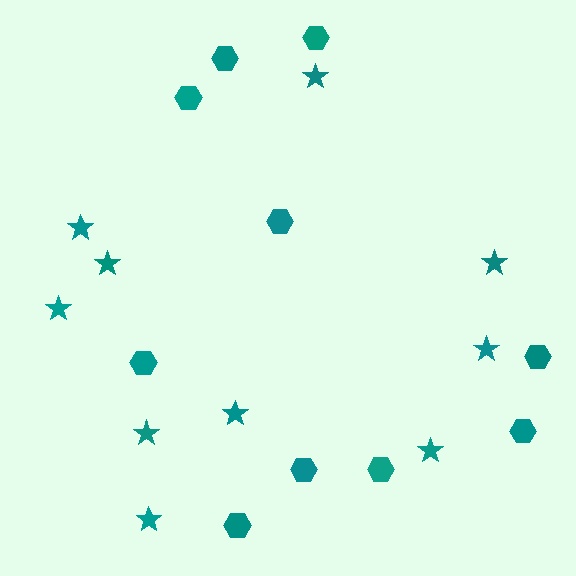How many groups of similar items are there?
There are 2 groups: one group of stars (10) and one group of hexagons (10).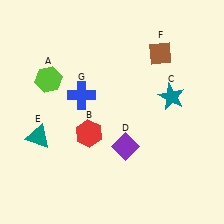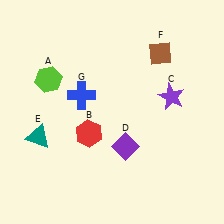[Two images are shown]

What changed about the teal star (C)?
In Image 1, C is teal. In Image 2, it changed to purple.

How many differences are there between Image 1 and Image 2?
There is 1 difference between the two images.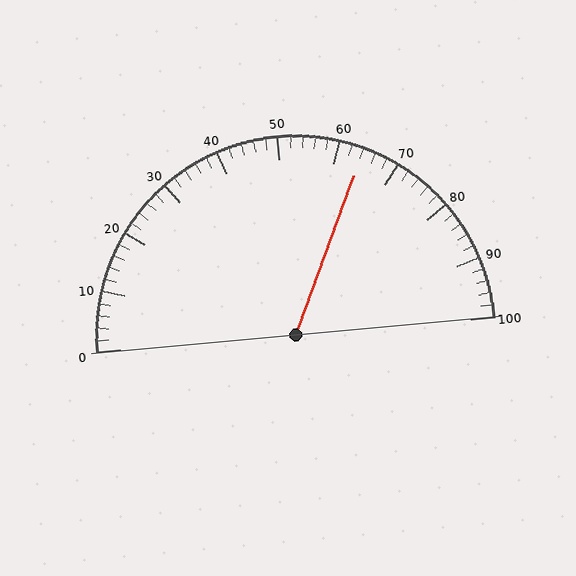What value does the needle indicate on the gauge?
The needle indicates approximately 64.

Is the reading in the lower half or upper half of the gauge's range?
The reading is in the upper half of the range (0 to 100).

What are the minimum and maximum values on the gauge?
The gauge ranges from 0 to 100.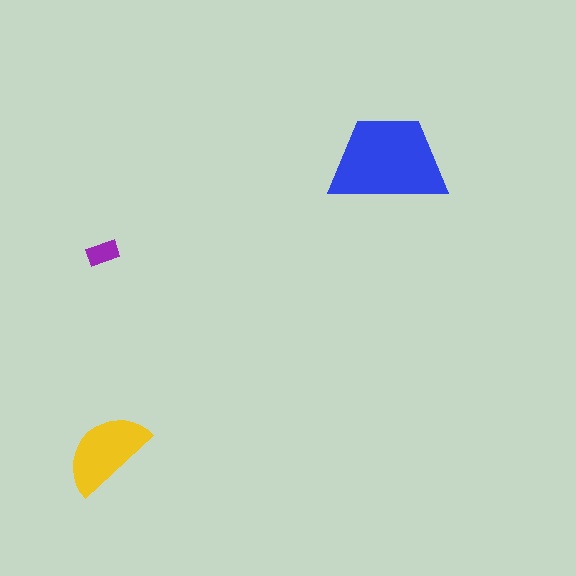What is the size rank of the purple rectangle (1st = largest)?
3rd.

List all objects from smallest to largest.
The purple rectangle, the yellow semicircle, the blue trapezoid.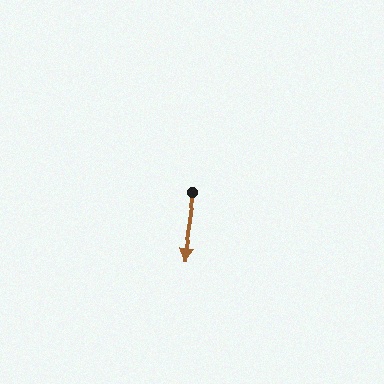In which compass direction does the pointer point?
South.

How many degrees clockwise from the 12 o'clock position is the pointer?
Approximately 188 degrees.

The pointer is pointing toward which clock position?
Roughly 6 o'clock.